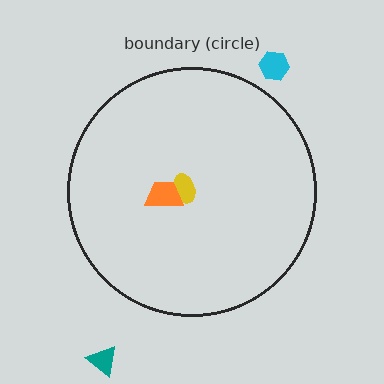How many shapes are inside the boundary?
2 inside, 2 outside.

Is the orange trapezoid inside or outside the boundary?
Inside.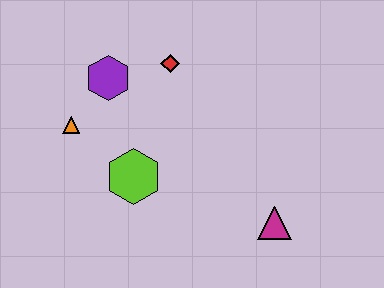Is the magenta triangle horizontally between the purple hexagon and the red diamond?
No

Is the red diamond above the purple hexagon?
Yes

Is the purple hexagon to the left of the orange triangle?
No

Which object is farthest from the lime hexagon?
The magenta triangle is farthest from the lime hexagon.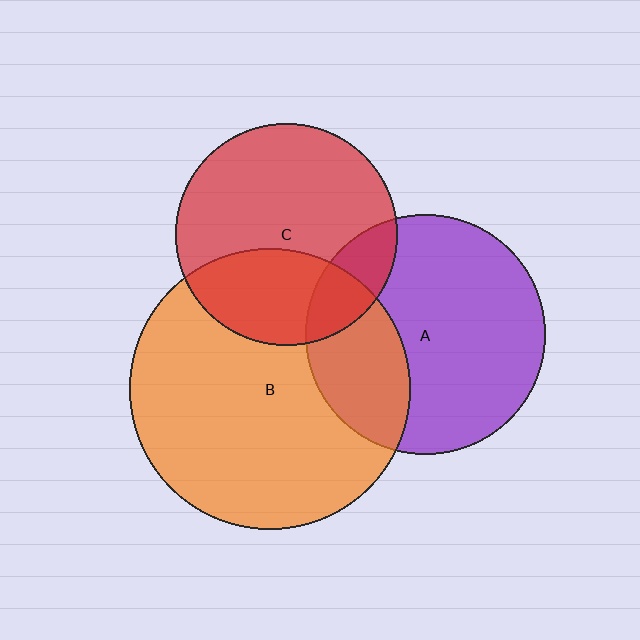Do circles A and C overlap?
Yes.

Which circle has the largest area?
Circle B (orange).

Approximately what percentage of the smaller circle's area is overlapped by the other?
Approximately 15%.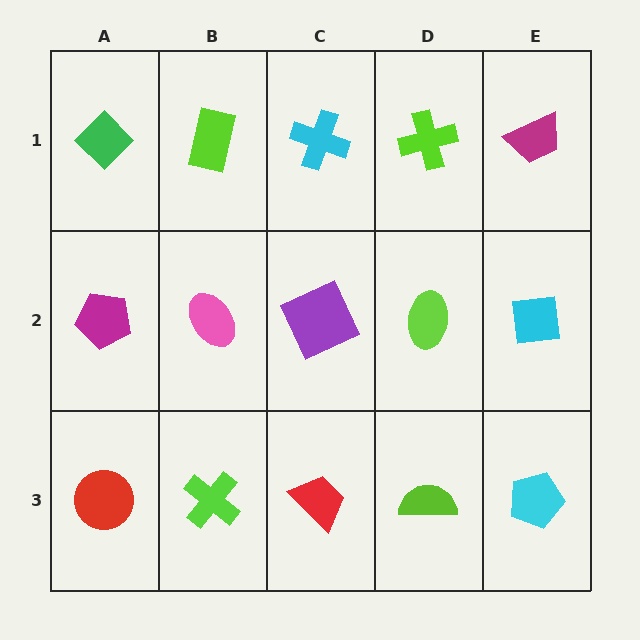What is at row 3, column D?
A lime semicircle.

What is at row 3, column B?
A lime cross.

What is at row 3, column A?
A red circle.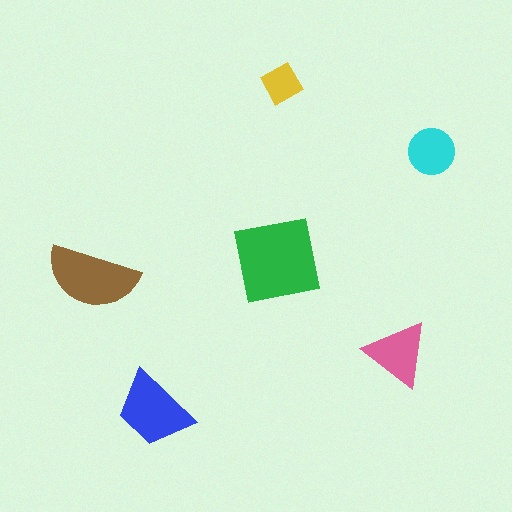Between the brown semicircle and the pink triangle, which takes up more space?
The brown semicircle.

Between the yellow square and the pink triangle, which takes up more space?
The pink triangle.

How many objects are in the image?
There are 6 objects in the image.